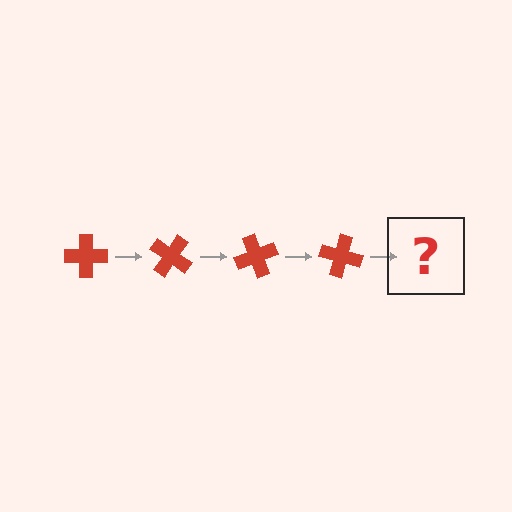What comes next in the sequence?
The next element should be a red cross rotated 140 degrees.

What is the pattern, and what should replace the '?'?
The pattern is that the cross rotates 35 degrees each step. The '?' should be a red cross rotated 140 degrees.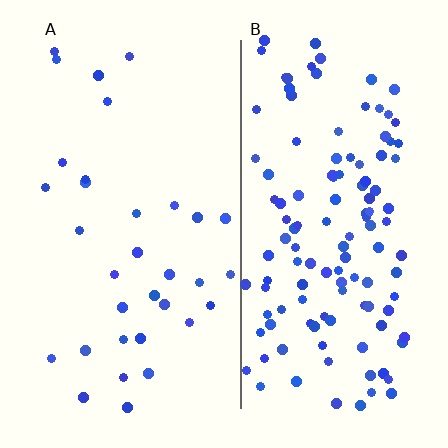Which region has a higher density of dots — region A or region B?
B (the right).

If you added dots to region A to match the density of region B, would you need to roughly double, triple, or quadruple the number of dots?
Approximately quadruple.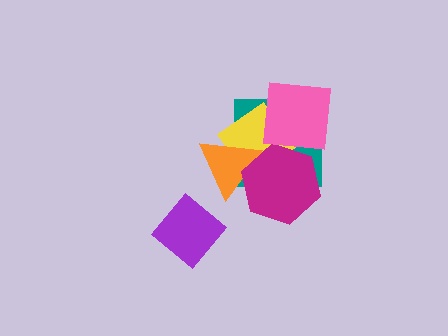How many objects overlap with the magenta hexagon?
4 objects overlap with the magenta hexagon.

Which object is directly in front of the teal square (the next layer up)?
The yellow diamond is directly in front of the teal square.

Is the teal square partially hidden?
Yes, it is partially covered by another shape.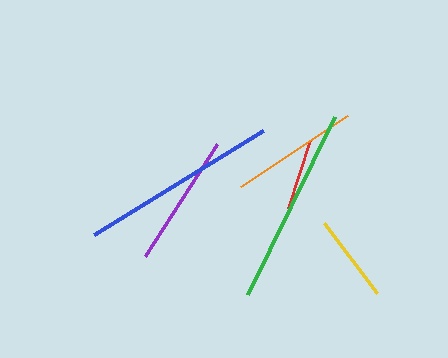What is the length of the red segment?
The red segment is approximately 71 pixels long.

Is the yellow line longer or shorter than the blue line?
The blue line is longer than the yellow line.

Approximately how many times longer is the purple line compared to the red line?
The purple line is approximately 1.9 times the length of the red line.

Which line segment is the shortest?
The red line is the shortest at approximately 71 pixels.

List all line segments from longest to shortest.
From longest to shortest: blue, green, purple, orange, yellow, red.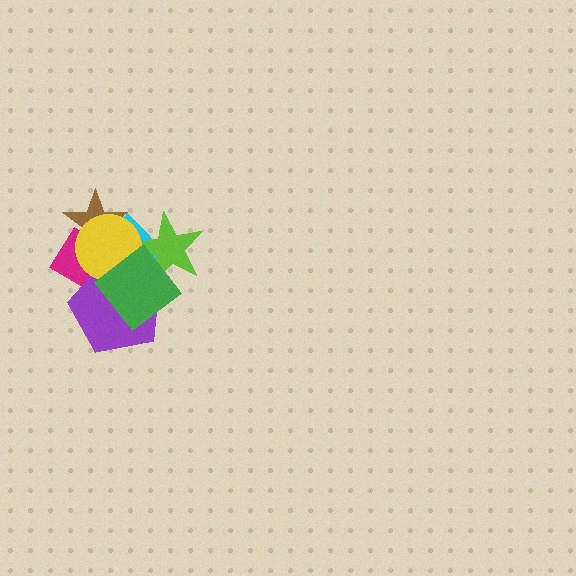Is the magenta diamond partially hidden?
Yes, it is partially covered by another shape.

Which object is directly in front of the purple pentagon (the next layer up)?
The cyan diamond is directly in front of the purple pentagon.